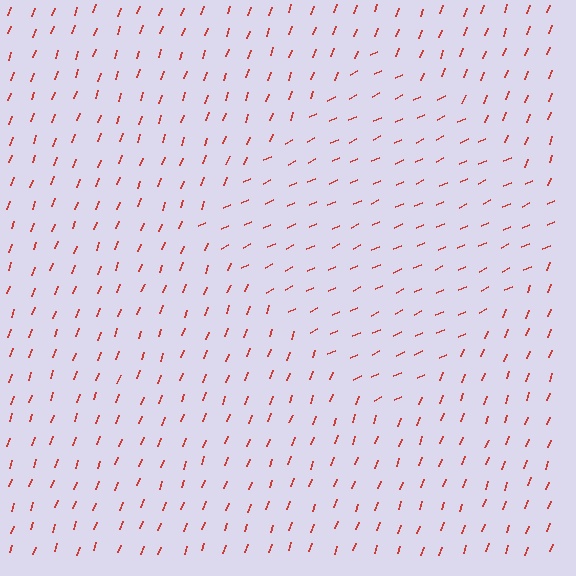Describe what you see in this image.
The image is filled with small red line segments. A diamond region in the image has lines oriented differently from the surrounding lines, creating a visible texture boundary.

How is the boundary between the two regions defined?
The boundary is defined purely by a change in line orientation (approximately 45 degrees difference). All lines are the same color and thickness.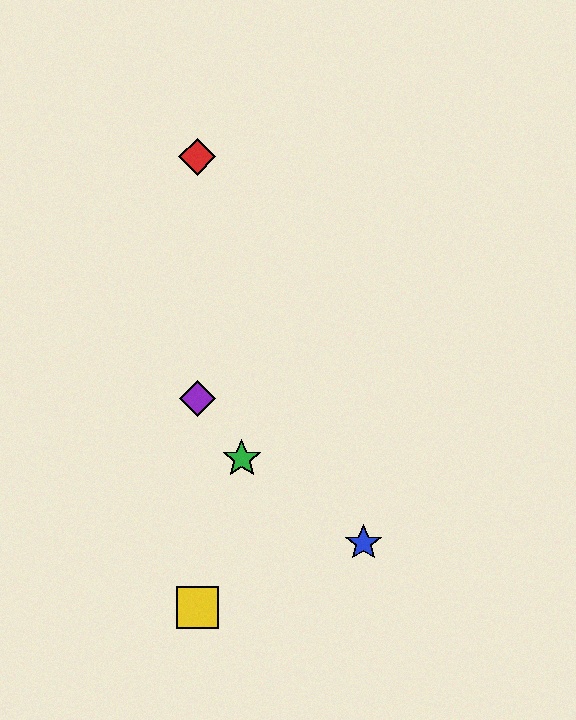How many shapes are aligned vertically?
3 shapes (the red diamond, the yellow square, the purple diamond) are aligned vertically.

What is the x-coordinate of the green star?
The green star is at x≈242.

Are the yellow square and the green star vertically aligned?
No, the yellow square is at x≈197 and the green star is at x≈242.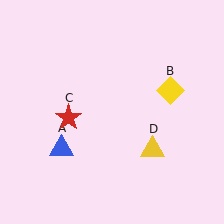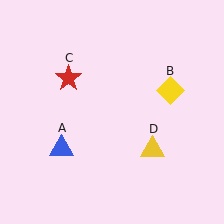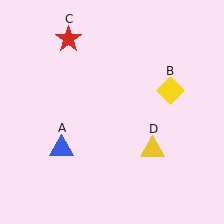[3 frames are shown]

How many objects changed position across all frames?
1 object changed position: red star (object C).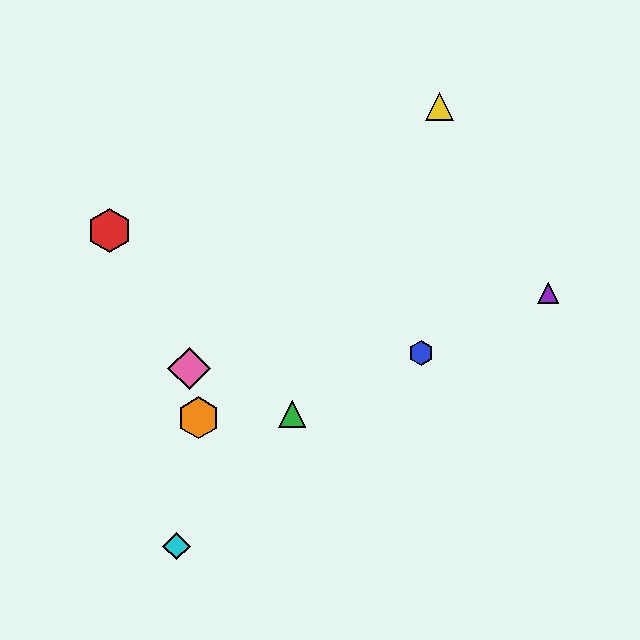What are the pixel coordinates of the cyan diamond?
The cyan diamond is at (176, 546).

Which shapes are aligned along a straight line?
The blue hexagon, the green triangle, the purple triangle are aligned along a straight line.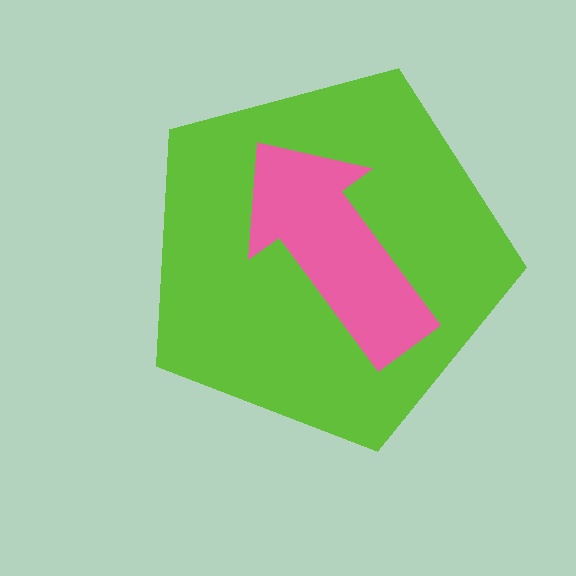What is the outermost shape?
The lime pentagon.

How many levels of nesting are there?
2.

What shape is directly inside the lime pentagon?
The pink arrow.